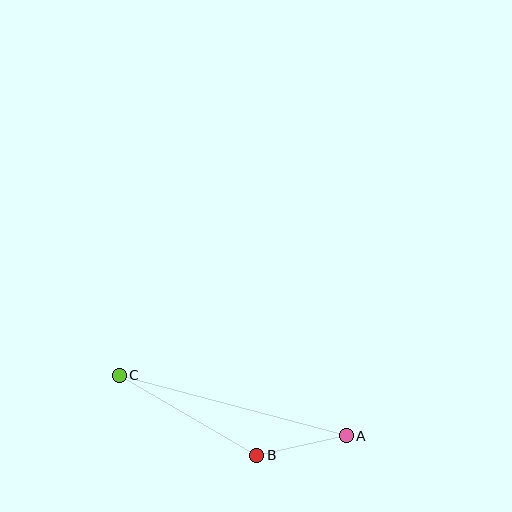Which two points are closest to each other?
Points A and B are closest to each other.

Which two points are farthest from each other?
Points A and C are farthest from each other.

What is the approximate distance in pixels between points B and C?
The distance between B and C is approximately 159 pixels.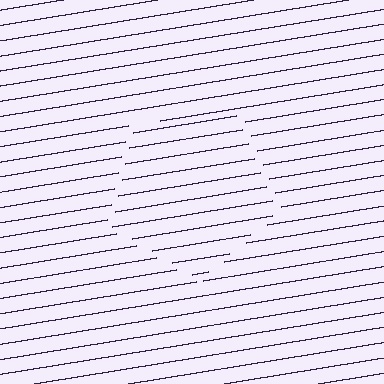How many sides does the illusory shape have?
5 sides — the line-ends trace a pentagon.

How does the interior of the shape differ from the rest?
The interior of the shape contains the same grating, shifted by half a period — the contour is defined by the phase discontinuity where line-ends from the inner and outer gratings abut.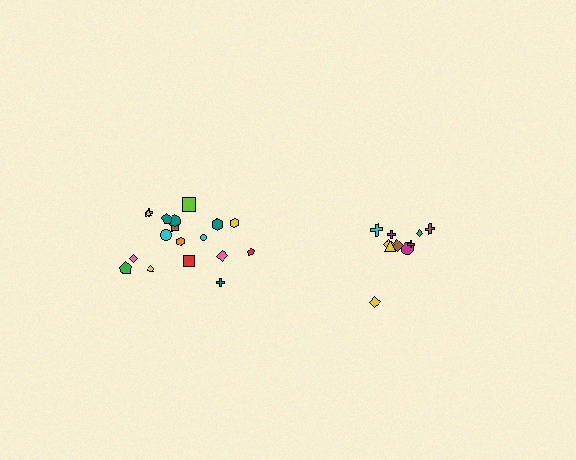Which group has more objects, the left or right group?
The left group.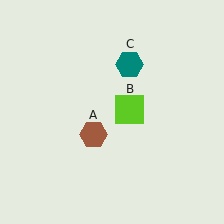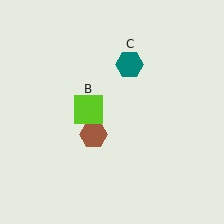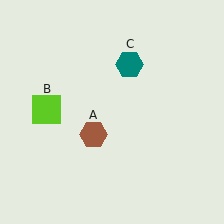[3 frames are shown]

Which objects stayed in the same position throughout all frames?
Brown hexagon (object A) and teal hexagon (object C) remained stationary.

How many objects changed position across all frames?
1 object changed position: lime square (object B).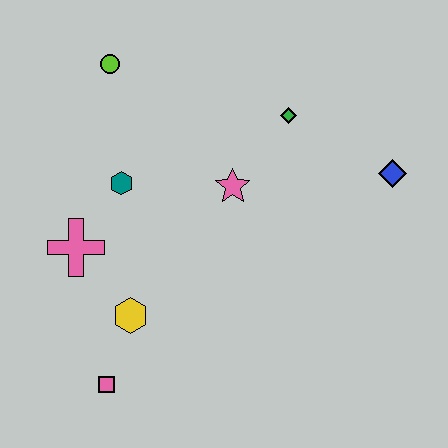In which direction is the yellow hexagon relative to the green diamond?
The yellow hexagon is below the green diamond.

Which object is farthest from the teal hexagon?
The blue diamond is farthest from the teal hexagon.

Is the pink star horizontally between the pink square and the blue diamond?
Yes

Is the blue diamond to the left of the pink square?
No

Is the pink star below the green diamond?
Yes